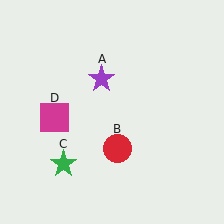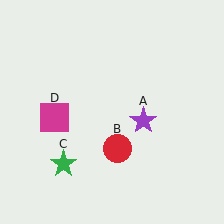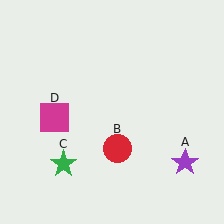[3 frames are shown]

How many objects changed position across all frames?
1 object changed position: purple star (object A).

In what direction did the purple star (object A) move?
The purple star (object A) moved down and to the right.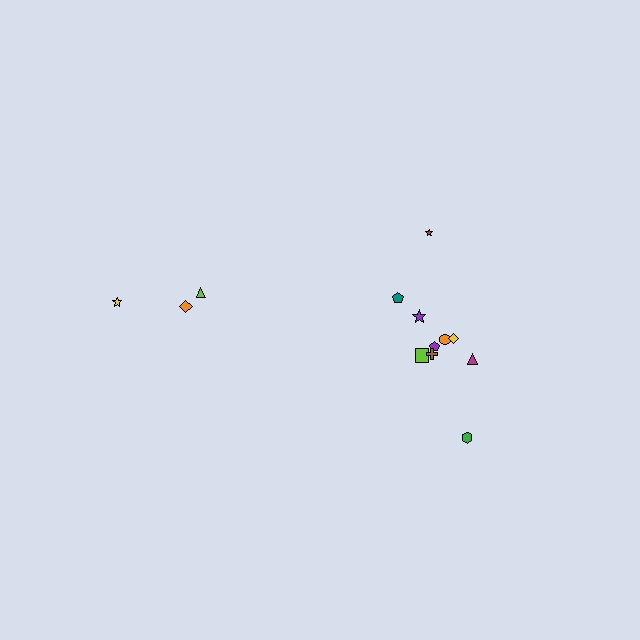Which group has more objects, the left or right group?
The right group.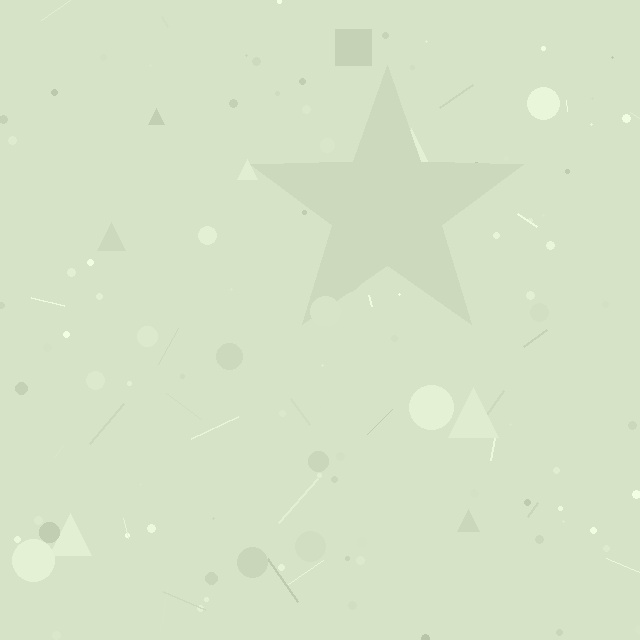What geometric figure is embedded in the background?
A star is embedded in the background.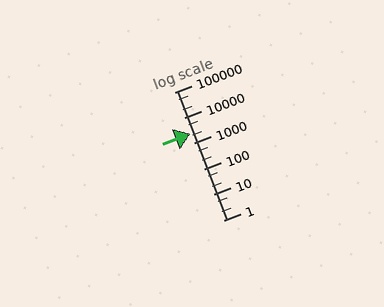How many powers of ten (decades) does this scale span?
The scale spans 5 decades, from 1 to 100000.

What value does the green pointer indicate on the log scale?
The pointer indicates approximately 2400.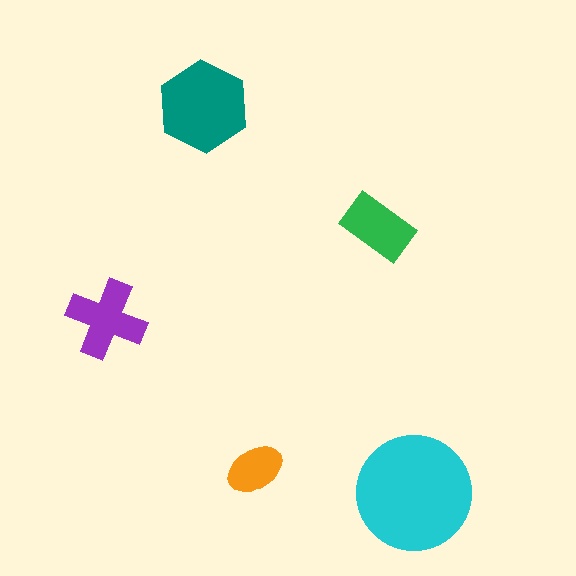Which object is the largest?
The cyan circle.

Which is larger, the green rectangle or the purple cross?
The purple cross.